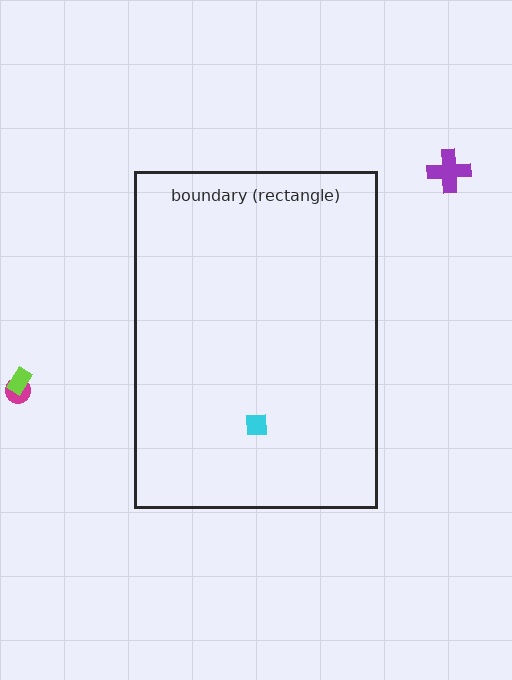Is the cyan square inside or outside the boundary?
Inside.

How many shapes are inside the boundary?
1 inside, 3 outside.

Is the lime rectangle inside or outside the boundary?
Outside.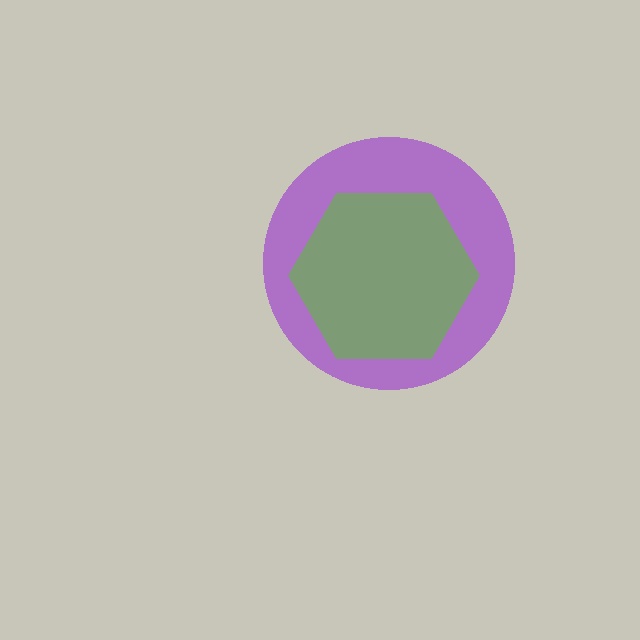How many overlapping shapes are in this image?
There are 2 overlapping shapes in the image.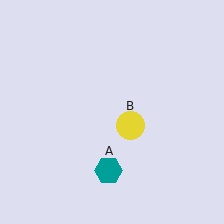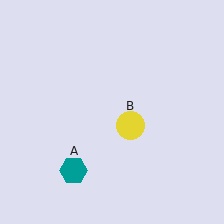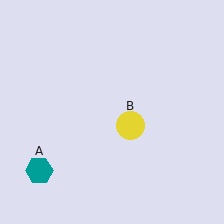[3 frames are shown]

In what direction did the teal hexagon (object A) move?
The teal hexagon (object A) moved left.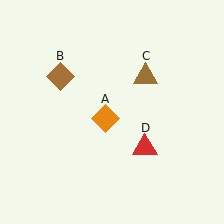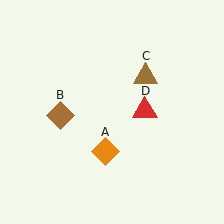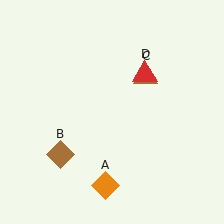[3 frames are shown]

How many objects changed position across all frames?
3 objects changed position: orange diamond (object A), brown diamond (object B), red triangle (object D).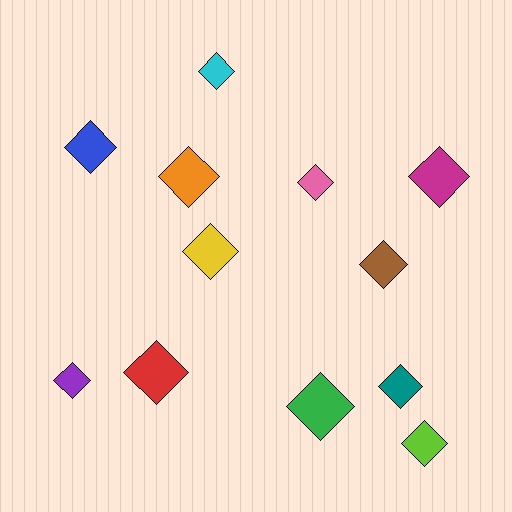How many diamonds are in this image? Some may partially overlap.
There are 12 diamonds.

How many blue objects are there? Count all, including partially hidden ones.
There is 1 blue object.